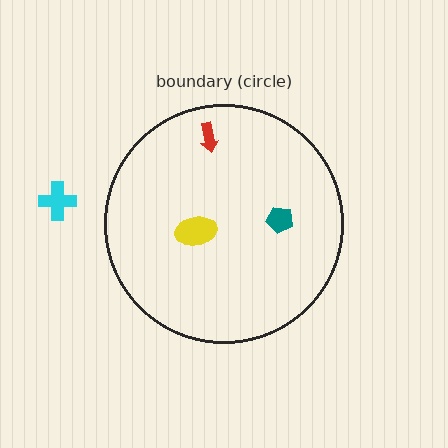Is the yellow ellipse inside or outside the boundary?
Inside.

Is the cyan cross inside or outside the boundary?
Outside.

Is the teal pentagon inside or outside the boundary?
Inside.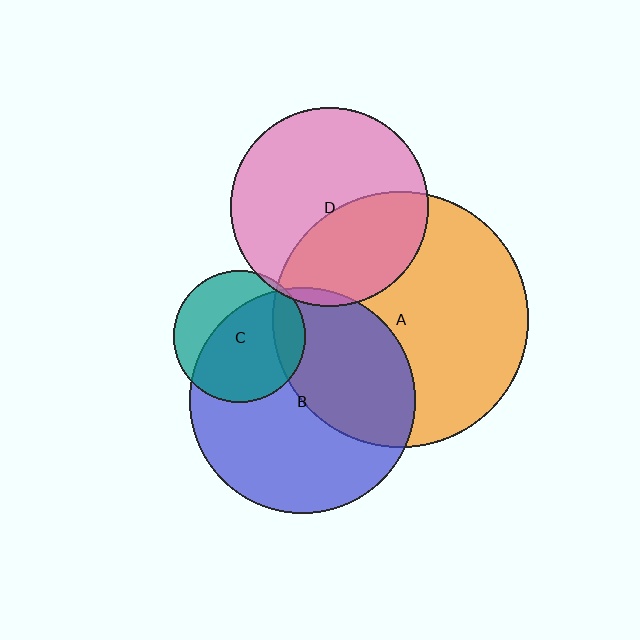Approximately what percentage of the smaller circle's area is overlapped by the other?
Approximately 5%.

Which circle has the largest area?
Circle A (orange).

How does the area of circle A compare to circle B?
Approximately 1.3 times.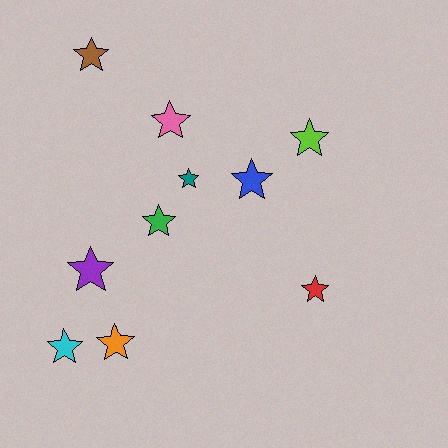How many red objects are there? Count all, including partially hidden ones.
There is 1 red object.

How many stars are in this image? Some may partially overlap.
There are 10 stars.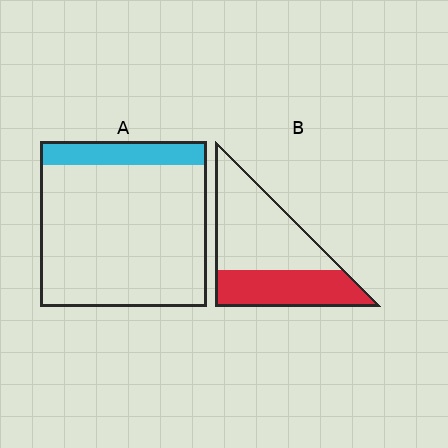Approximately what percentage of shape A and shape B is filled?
A is approximately 15% and B is approximately 40%.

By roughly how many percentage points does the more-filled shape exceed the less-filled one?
By roughly 25 percentage points (B over A).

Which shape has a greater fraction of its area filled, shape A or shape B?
Shape B.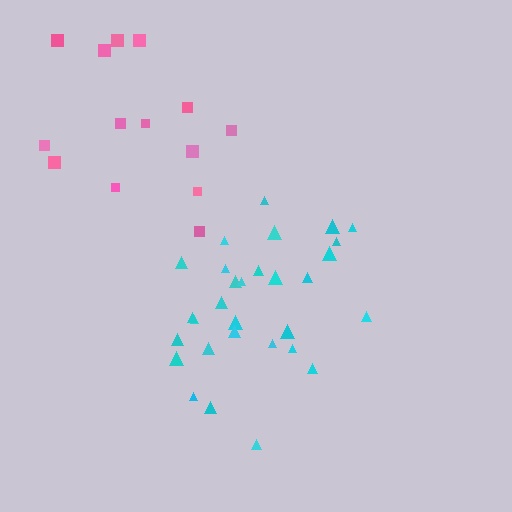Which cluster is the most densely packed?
Cyan.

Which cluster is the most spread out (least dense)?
Pink.